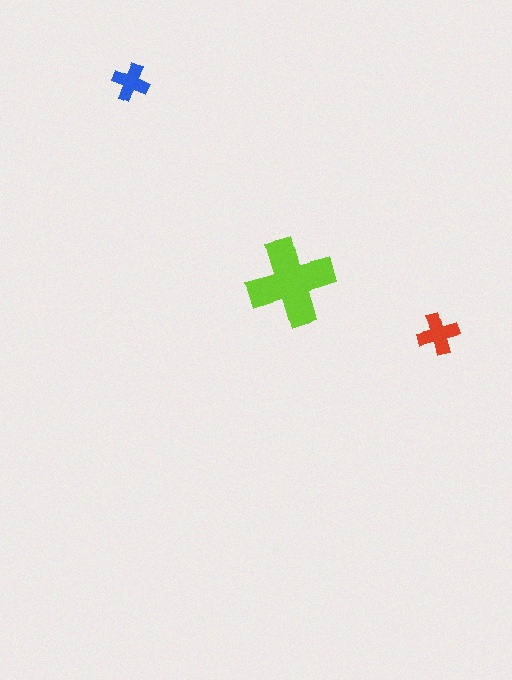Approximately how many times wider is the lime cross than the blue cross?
About 2.5 times wider.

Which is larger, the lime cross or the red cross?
The lime one.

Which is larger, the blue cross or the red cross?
The red one.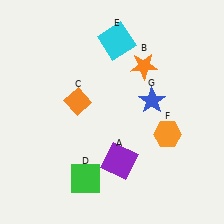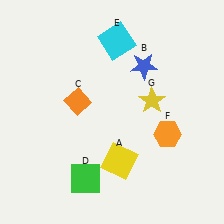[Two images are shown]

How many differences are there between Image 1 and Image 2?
There are 3 differences between the two images.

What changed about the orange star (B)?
In Image 1, B is orange. In Image 2, it changed to blue.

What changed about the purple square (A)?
In Image 1, A is purple. In Image 2, it changed to yellow.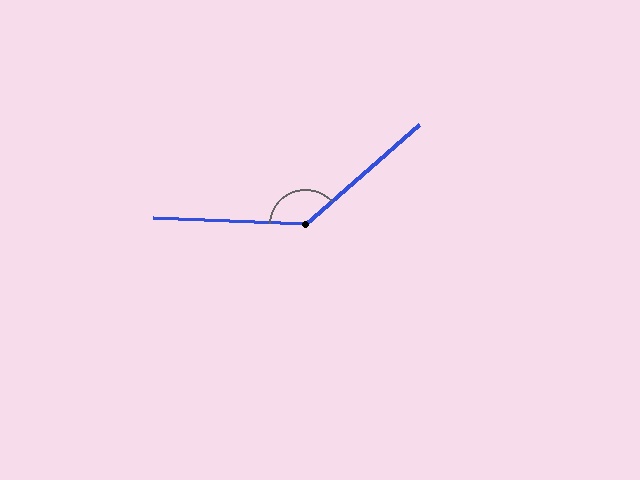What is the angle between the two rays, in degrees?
Approximately 136 degrees.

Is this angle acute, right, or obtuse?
It is obtuse.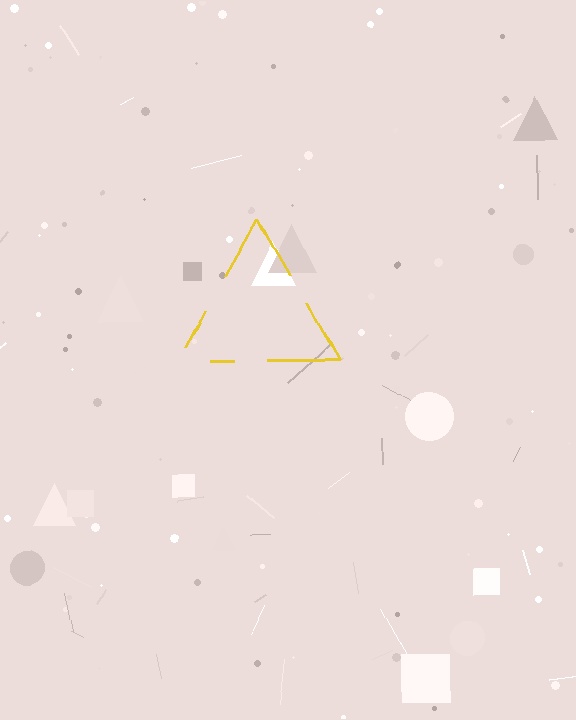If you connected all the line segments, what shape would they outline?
They would outline a triangle.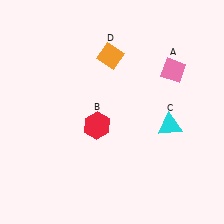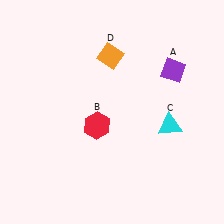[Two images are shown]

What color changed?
The diamond (A) changed from pink in Image 1 to purple in Image 2.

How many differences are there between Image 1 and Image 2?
There is 1 difference between the two images.